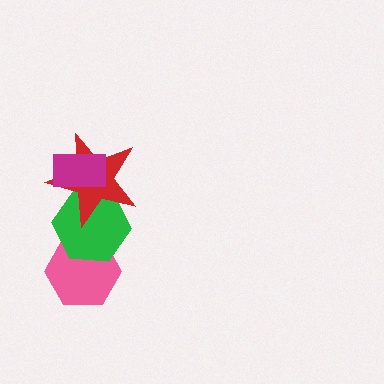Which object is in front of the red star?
The magenta rectangle is in front of the red star.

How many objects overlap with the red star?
2 objects overlap with the red star.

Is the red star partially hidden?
Yes, it is partially covered by another shape.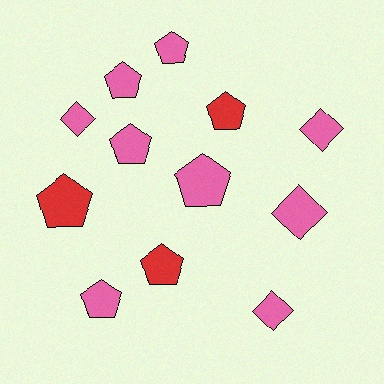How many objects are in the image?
There are 12 objects.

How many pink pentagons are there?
There are 5 pink pentagons.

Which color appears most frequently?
Pink, with 9 objects.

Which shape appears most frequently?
Pentagon, with 8 objects.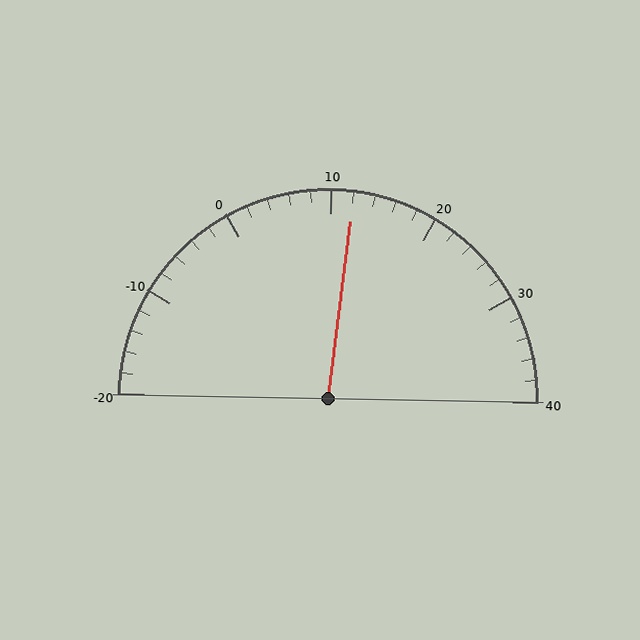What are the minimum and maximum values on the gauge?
The gauge ranges from -20 to 40.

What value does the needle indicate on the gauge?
The needle indicates approximately 12.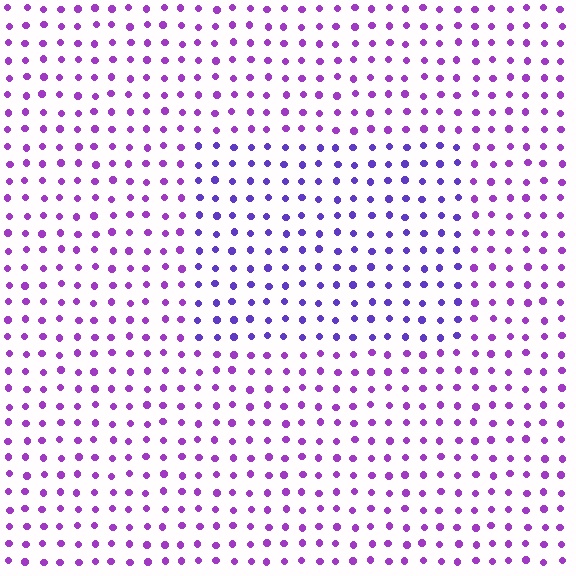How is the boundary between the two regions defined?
The boundary is defined purely by a slight shift in hue (about 28 degrees). Spacing, size, and orientation are identical on both sides.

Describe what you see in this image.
The image is filled with small purple elements in a uniform arrangement. A rectangle-shaped region is visible where the elements are tinted to a slightly different hue, forming a subtle color boundary.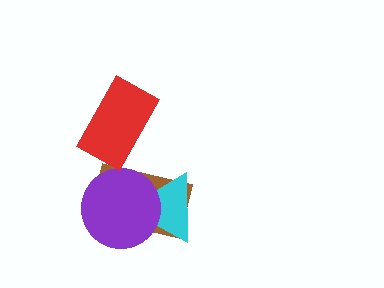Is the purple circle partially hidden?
No, no other shape covers it.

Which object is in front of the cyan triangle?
The purple circle is in front of the cyan triangle.